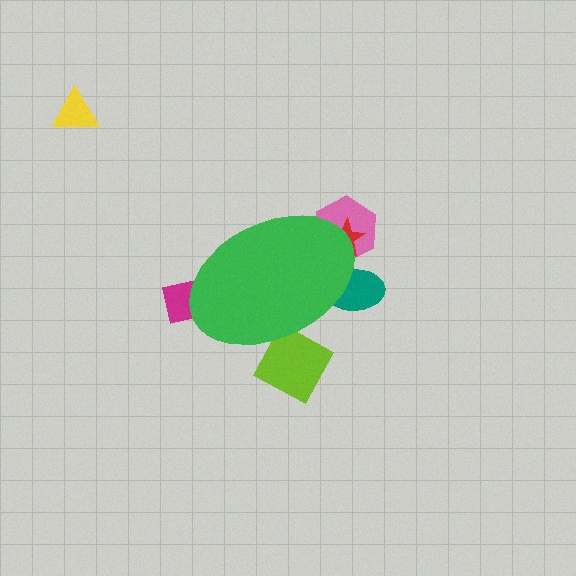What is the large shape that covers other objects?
A green ellipse.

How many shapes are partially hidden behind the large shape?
5 shapes are partially hidden.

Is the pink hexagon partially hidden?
Yes, the pink hexagon is partially hidden behind the green ellipse.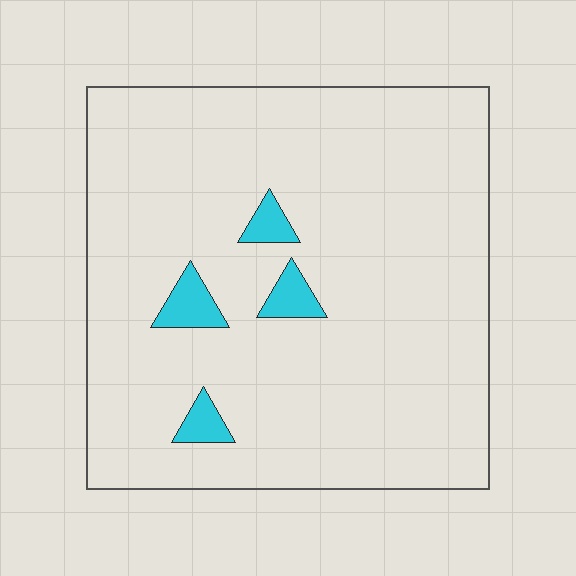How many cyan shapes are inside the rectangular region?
4.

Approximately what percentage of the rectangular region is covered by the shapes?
Approximately 5%.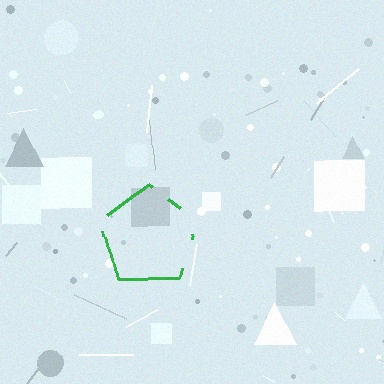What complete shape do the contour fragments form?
The contour fragments form a pentagon.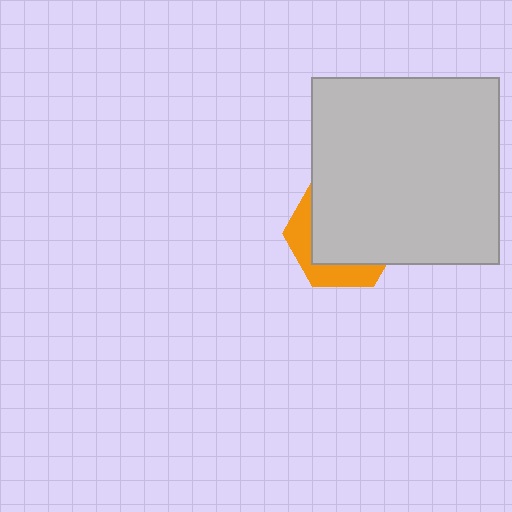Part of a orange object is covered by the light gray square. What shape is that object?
It is a hexagon.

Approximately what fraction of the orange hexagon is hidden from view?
Roughly 69% of the orange hexagon is hidden behind the light gray square.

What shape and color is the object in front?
The object in front is a light gray square.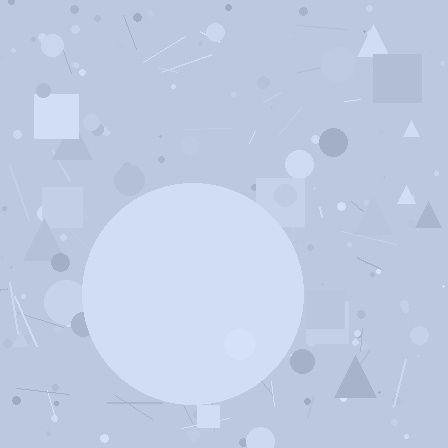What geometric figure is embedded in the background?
A circle is embedded in the background.